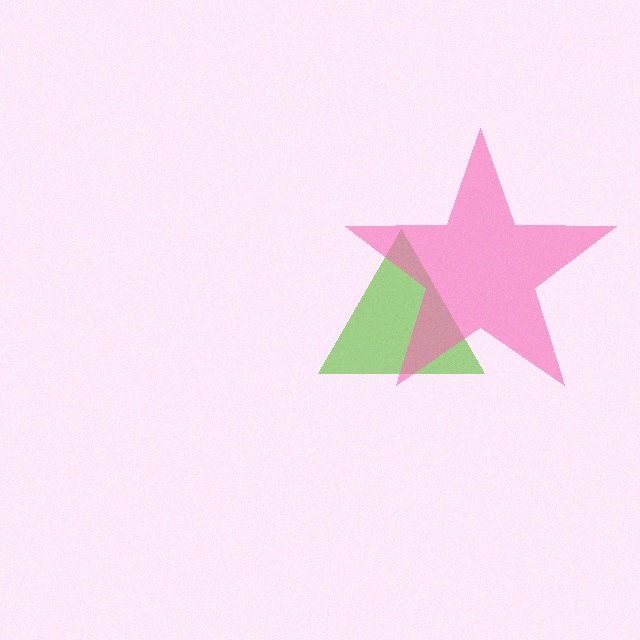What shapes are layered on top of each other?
The layered shapes are: a lime triangle, a pink star.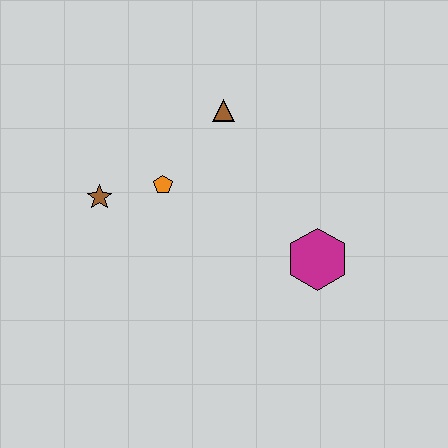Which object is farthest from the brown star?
The magenta hexagon is farthest from the brown star.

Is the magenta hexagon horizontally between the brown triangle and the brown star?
No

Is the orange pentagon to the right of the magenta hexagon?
No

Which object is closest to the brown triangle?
The orange pentagon is closest to the brown triangle.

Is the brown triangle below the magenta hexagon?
No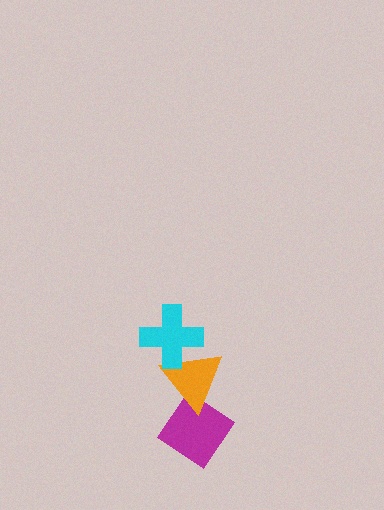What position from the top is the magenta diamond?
The magenta diamond is 3rd from the top.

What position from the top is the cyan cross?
The cyan cross is 1st from the top.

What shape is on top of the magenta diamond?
The orange triangle is on top of the magenta diamond.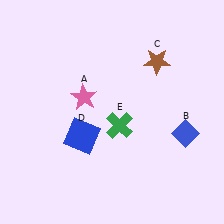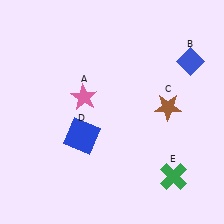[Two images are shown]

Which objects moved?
The objects that moved are: the blue diamond (B), the brown star (C), the green cross (E).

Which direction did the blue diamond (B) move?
The blue diamond (B) moved up.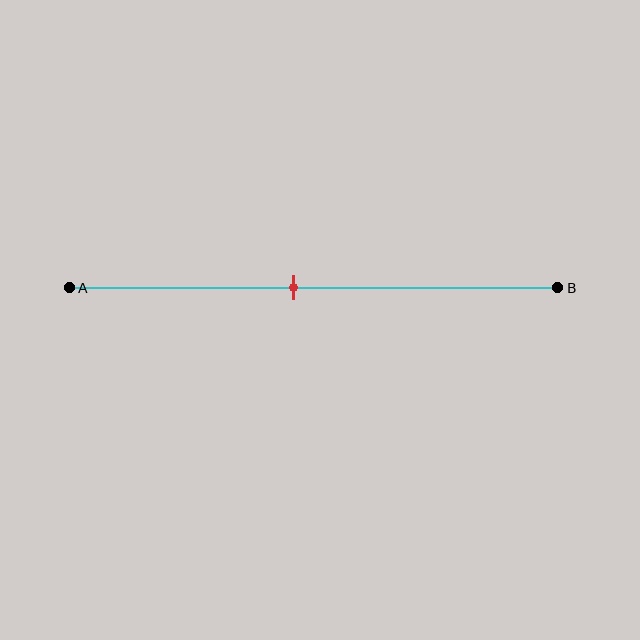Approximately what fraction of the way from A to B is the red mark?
The red mark is approximately 45% of the way from A to B.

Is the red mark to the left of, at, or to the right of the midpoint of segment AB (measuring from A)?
The red mark is to the left of the midpoint of segment AB.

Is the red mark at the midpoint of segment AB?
No, the mark is at about 45% from A, not at the 50% midpoint.